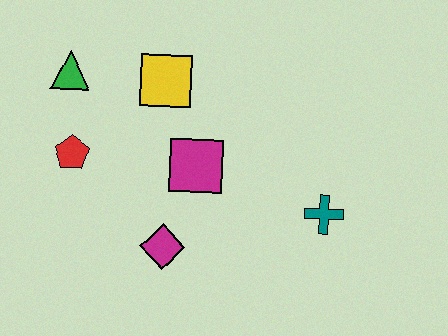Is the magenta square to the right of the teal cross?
No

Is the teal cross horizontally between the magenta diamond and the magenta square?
No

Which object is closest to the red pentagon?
The green triangle is closest to the red pentagon.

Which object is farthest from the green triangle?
The teal cross is farthest from the green triangle.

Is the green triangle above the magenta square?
Yes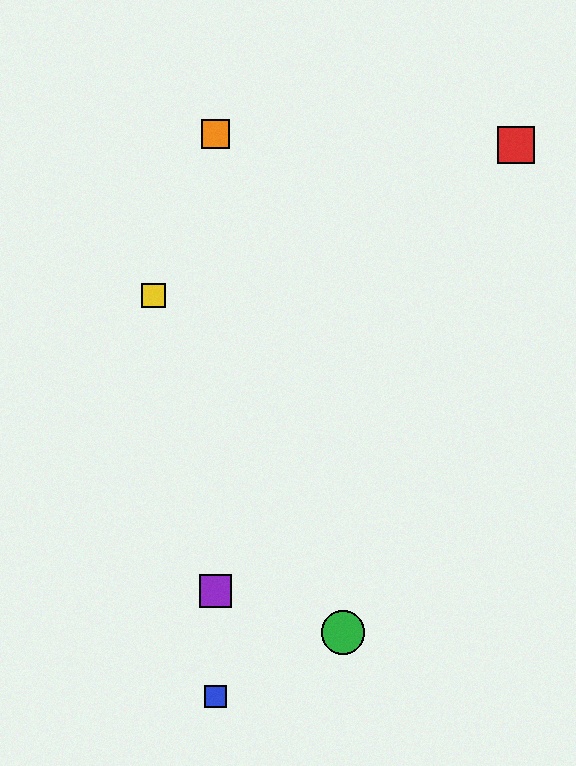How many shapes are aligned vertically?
3 shapes (the blue square, the purple square, the orange square) are aligned vertically.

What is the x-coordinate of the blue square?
The blue square is at x≈216.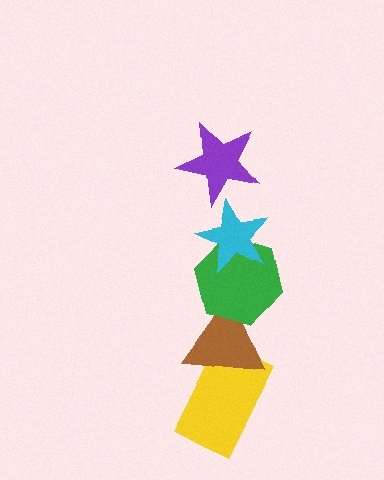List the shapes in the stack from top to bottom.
From top to bottom: the purple star, the cyan star, the green hexagon, the brown triangle, the yellow rectangle.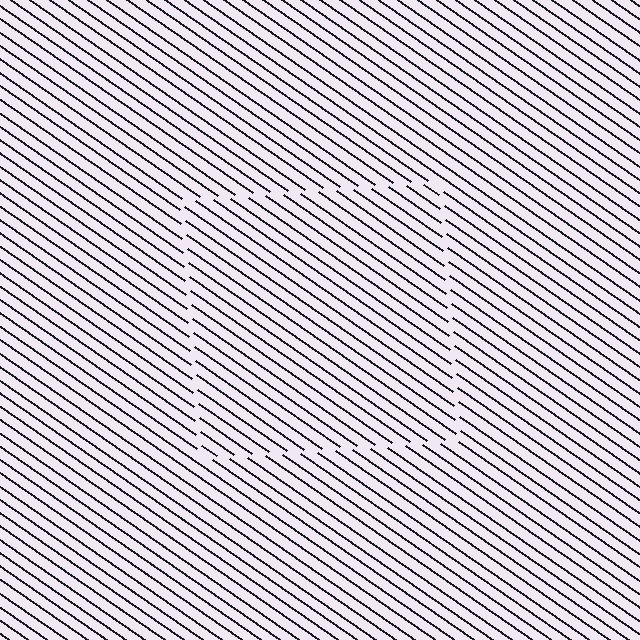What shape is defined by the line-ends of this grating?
An illusory square. The interior of the shape contains the same grating, shifted by half a period — the contour is defined by the phase discontinuity where line-ends from the inner and outer gratings abut.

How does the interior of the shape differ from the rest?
The interior of the shape contains the same grating, shifted by half a period — the contour is defined by the phase discontinuity where line-ends from the inner and outer gratings abut.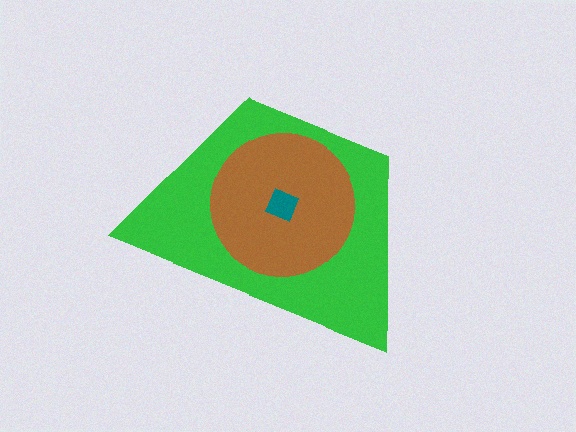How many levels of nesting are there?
3.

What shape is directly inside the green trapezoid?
The brown circle.